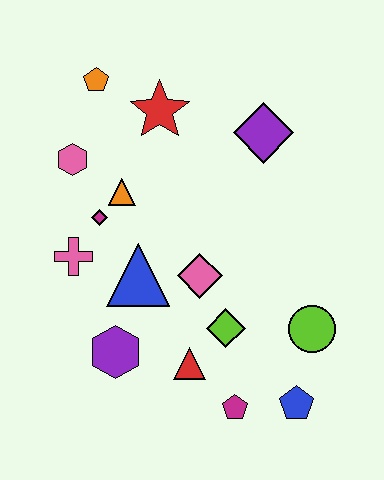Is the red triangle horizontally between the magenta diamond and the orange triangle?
No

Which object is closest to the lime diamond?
The red triangle is closest to the lime diamond.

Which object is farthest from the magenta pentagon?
The orange pentagon is farthest from the magenta pentagon.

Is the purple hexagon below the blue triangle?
Yes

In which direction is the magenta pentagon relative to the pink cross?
The magenta pentagon is to the right of the pink cross.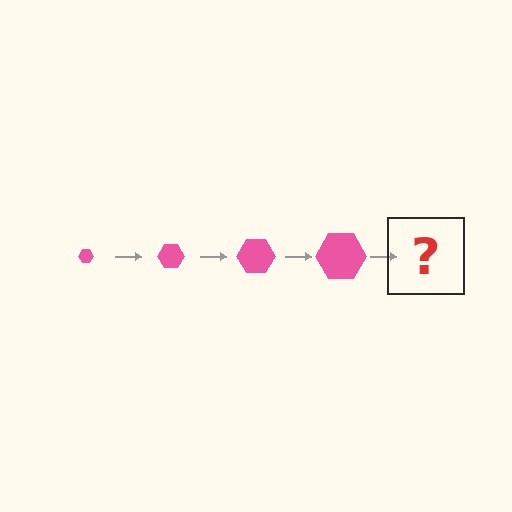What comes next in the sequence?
The next element should be a pink hexagon, larger than the previous one.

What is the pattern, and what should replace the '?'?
The pattern is that the hexagon gets progressively larger each step. The '?' should be a pink hexagon, larger than the previous one.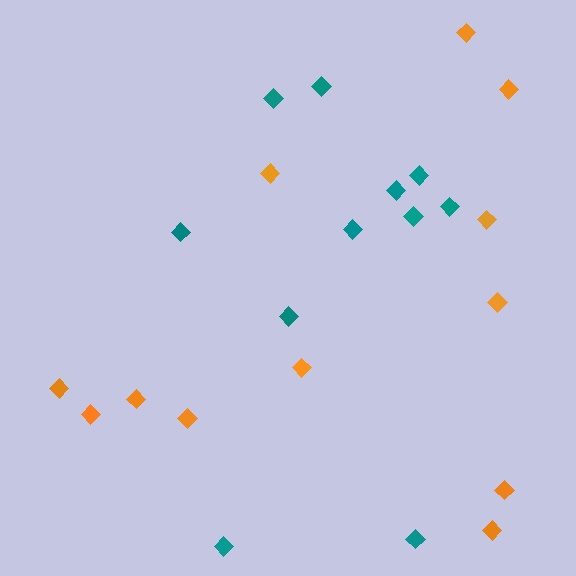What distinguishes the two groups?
There are 2 groups: one group of teal diamonds (11) and one group of orange diamonds (12).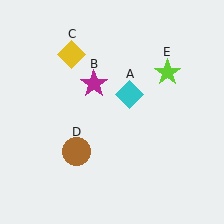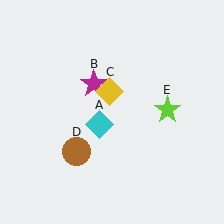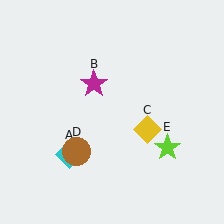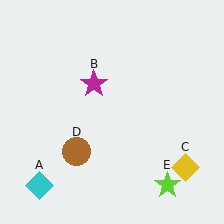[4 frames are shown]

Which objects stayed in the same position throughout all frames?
Magenta star (object B) and brown circle (object D) remained stationary.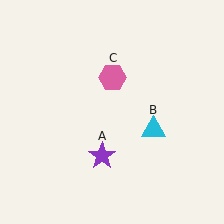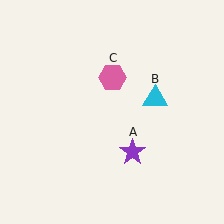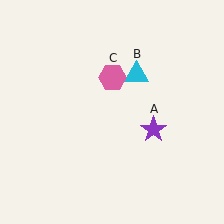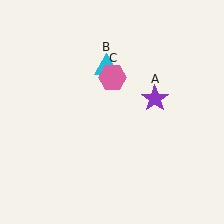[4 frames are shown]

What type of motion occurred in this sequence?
The purple star (object A), cyan triangle (object B) rotated counterclockwise around the center of the scene.